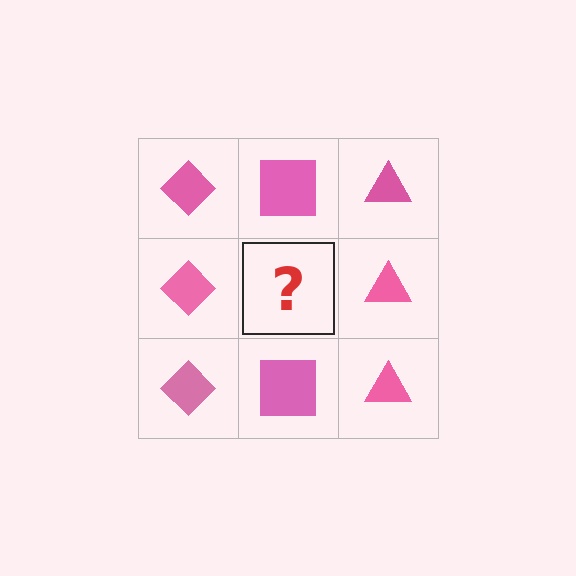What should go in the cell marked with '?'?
The missing cell should contain a pink square.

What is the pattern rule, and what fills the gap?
The rule is that each column has a consistent shape. The gap should be filled with a pink square.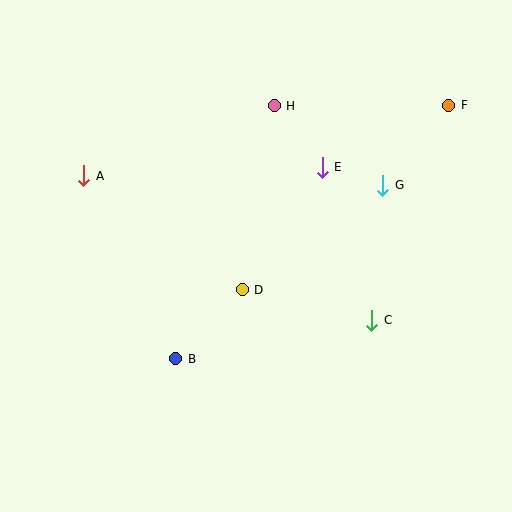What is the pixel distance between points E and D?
The distance between E and D is 146 pixels.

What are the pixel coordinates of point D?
Point D is at (242, 290).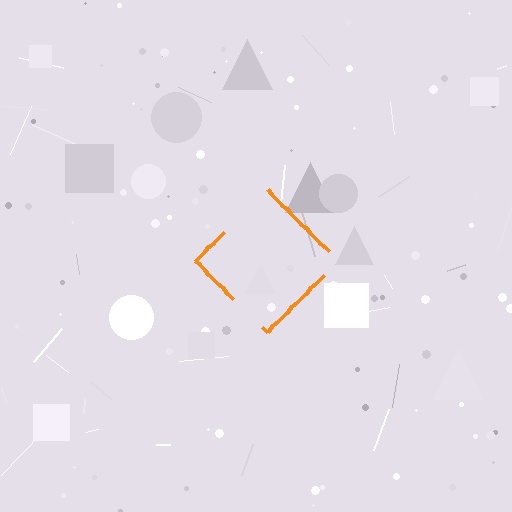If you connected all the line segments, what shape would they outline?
They would outline a diamond.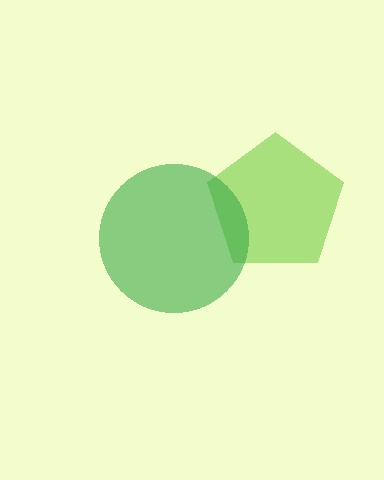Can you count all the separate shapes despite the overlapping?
Yes, there are 2 separate shapes.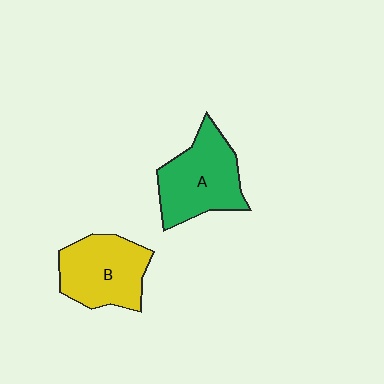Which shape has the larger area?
Shape A (green).